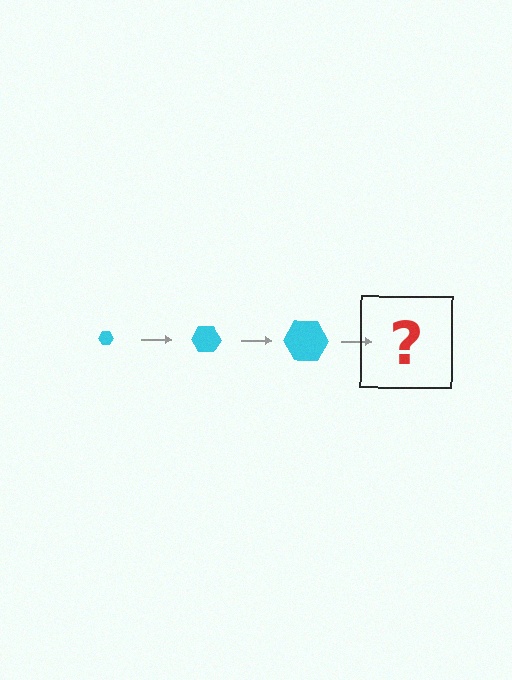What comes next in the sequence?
The next element should be a cyan hexagon, larger than the previous one.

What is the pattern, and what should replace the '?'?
The pattern is that the hexagon gets progressively larger each step. The '?' should be a cyan hexagon, larger than the previous one.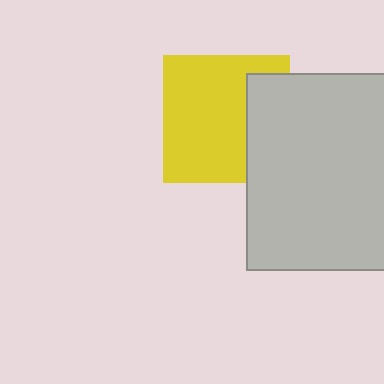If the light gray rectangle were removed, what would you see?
You would see the complete yellow square.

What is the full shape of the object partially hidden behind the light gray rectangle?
The partially hidden object is a yellow square.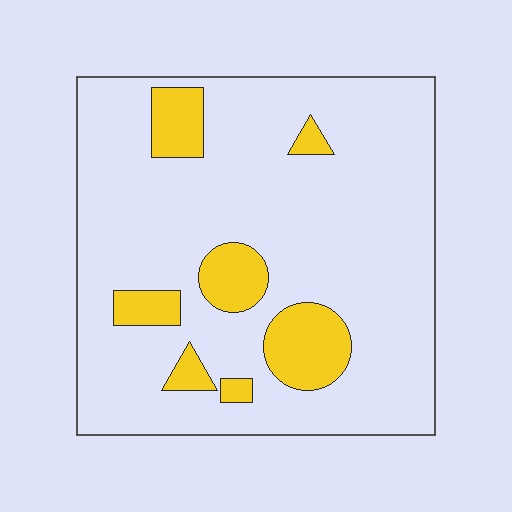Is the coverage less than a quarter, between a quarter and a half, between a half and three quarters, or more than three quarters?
Less than a quarter.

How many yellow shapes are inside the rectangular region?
7.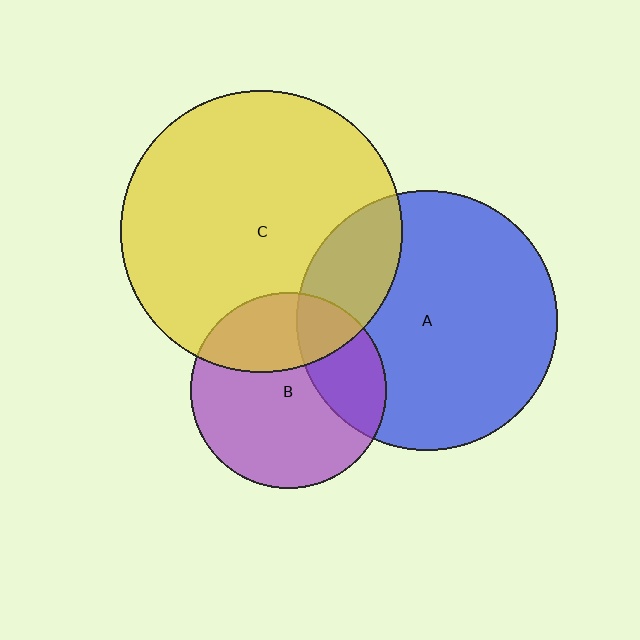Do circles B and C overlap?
Yes.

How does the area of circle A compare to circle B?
Approximately 1.8 times.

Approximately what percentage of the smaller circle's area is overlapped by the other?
Approximately 30%.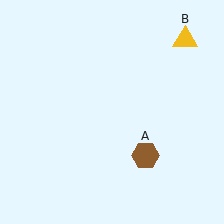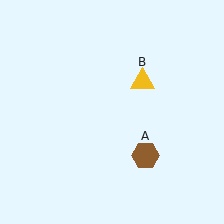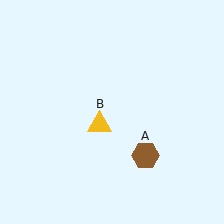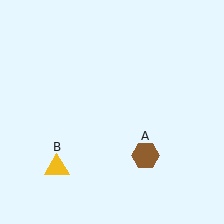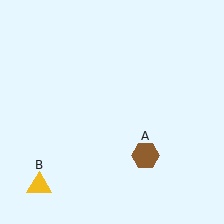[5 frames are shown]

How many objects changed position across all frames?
1 object changed position: yellow triangle (object B).